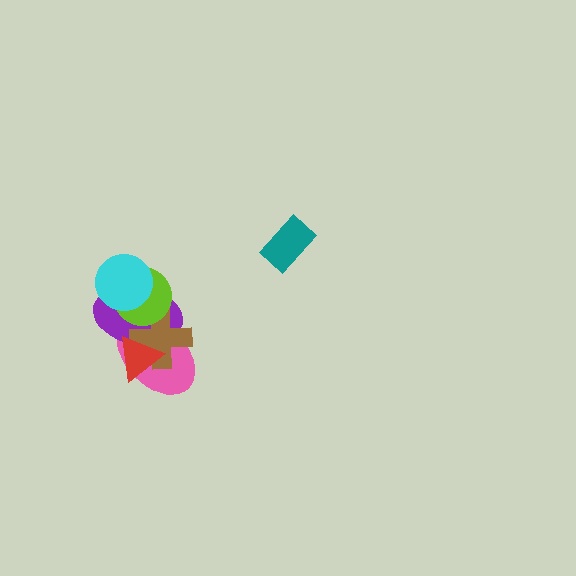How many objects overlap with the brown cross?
4 objects overlap with the brown cross.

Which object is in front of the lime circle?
The cyan circle is in front of the lime circle.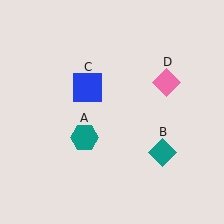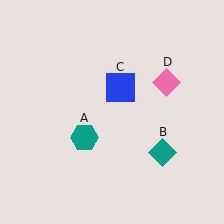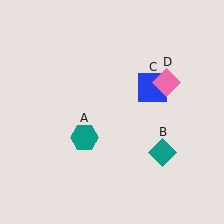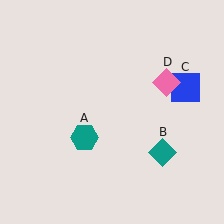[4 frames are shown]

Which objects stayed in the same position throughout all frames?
Teal hexagon (object A) and teal diamond (object B) and pink diamond (object D) remained stationary.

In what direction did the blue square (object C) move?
The blue square (object C) moved right.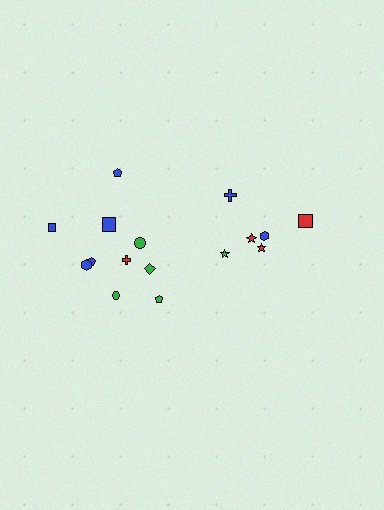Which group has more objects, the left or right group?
The left group.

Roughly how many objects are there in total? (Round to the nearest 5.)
Roughly 15 objects in total.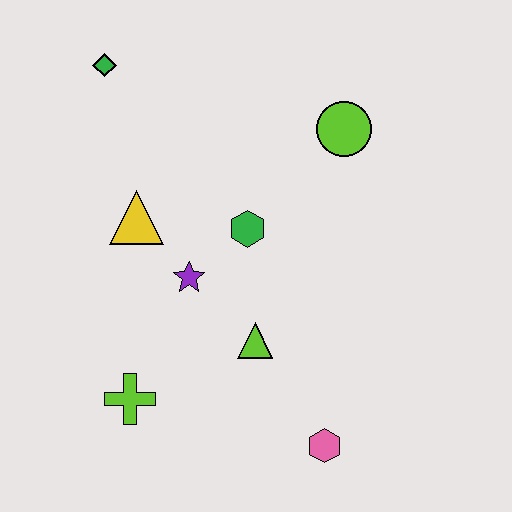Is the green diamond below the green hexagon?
No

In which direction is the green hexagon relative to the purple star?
The green hexagon is to the right of the purple star.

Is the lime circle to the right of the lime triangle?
Yes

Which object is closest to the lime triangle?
The purple star is closest to the lime triangle.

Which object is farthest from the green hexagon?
The pink hexagon is farthest from the green hexagon.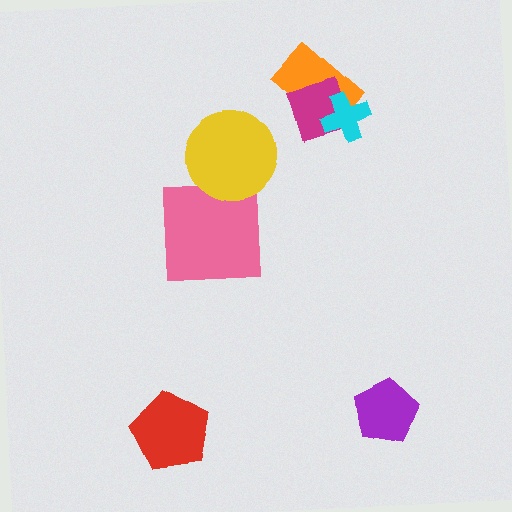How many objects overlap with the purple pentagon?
0 objects overlap with the purple pentagon.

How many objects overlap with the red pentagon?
0 objects overlap with the red pentagon.